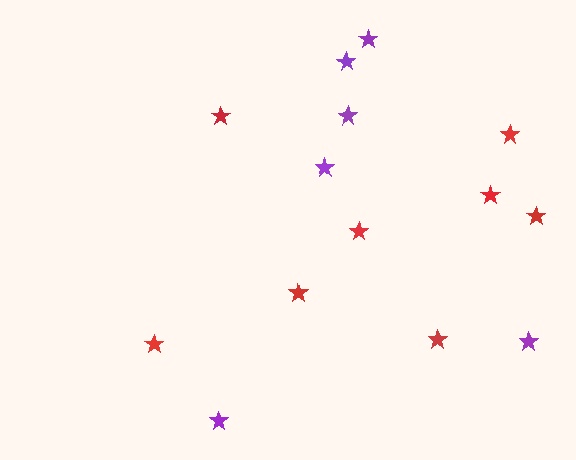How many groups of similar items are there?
There are 2 groups: one group of red stars (8) and one group of purple stars (6).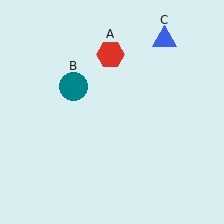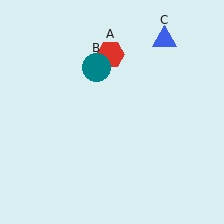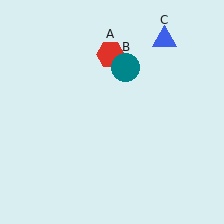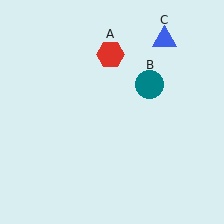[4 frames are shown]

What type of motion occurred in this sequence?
The teal circle (object B) rotated clockwise around the center of the scene.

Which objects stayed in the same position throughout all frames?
Red hexagon (object A) and blue triangle (object C) remained stationary.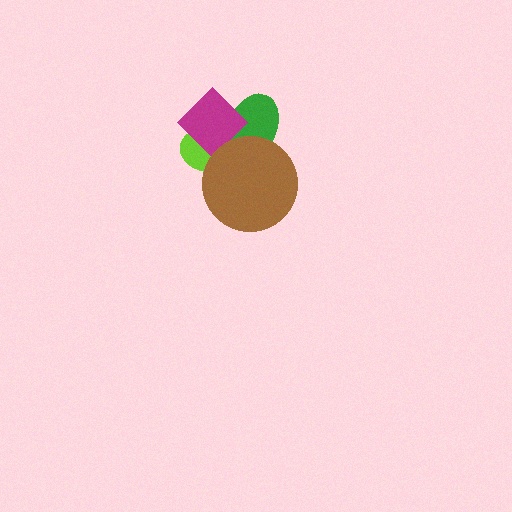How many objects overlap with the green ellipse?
3 objects overlap with the green ellipse.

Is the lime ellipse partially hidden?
Yes, it is partially covered by another shape.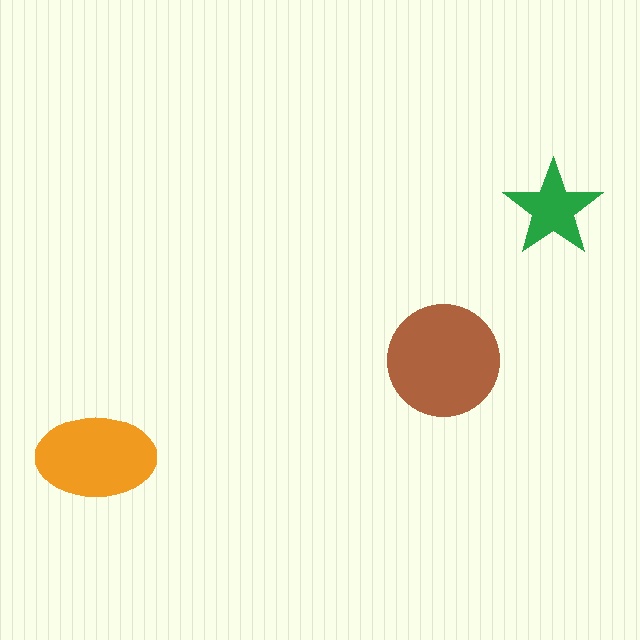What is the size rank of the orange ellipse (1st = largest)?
2nd.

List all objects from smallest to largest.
The green star, the orange ellipse, the brown circle.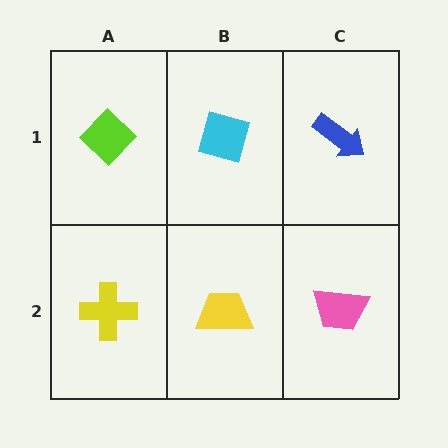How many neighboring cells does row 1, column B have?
3.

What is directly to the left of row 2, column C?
A yellow trapezoid.